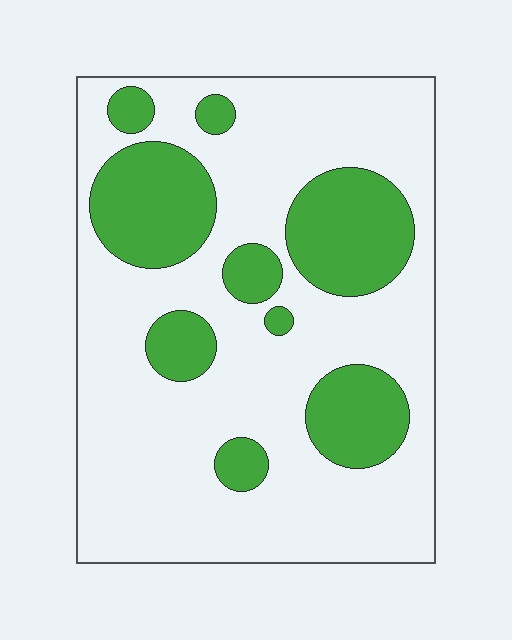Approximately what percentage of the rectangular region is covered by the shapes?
Approximately 25%.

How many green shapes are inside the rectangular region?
9.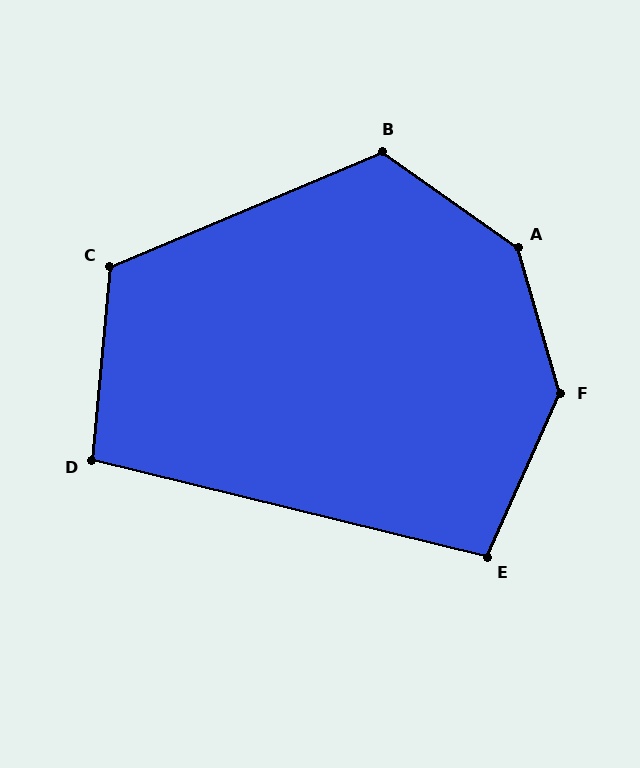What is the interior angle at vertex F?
Approximately 140 degrees (obtuse).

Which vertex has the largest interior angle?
A, at approximately 141 degrees.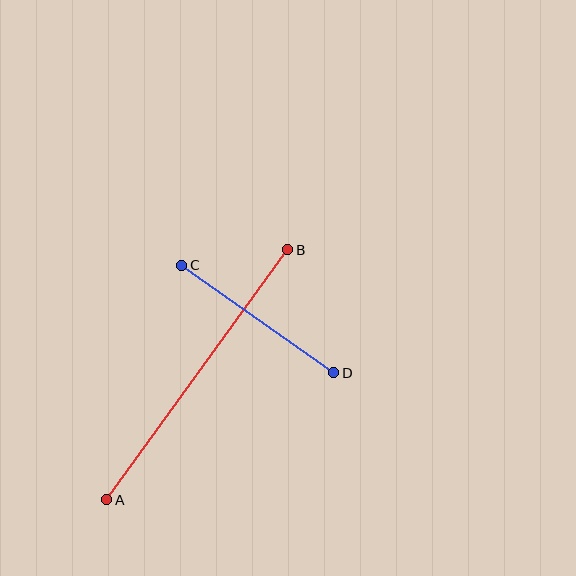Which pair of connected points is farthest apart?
Points A and B are farthest apart.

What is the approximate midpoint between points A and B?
The midpoint is at approximately (197, 375) pixels.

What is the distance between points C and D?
The distance is approximately 186 pixels.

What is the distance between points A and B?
The distance is approximately 309 pixels.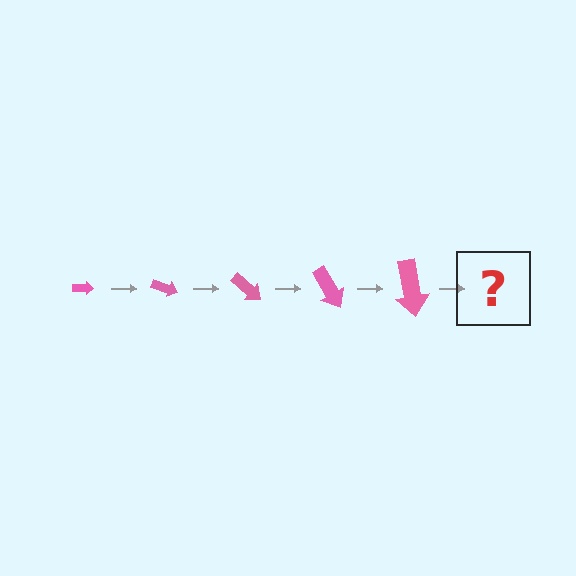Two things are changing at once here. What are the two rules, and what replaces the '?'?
The two rules are that the arrow grows larger each step and it rotates 20 degrees each step. The '?' should be an arrow, larger than the previous one and rotated 100 degrees from the start.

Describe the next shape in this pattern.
It should be an arrow, larger than the previous one and rotated 100 degrees from the start.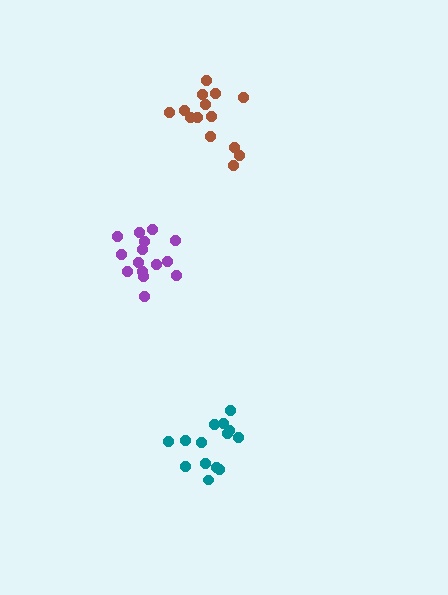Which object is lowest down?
The teal cluster is bottommost.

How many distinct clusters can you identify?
There are 3 distinct clusters.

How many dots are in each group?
Group 1: 14 dots, Group 2: 14 dots, Group 3: 15 dots (43 total).